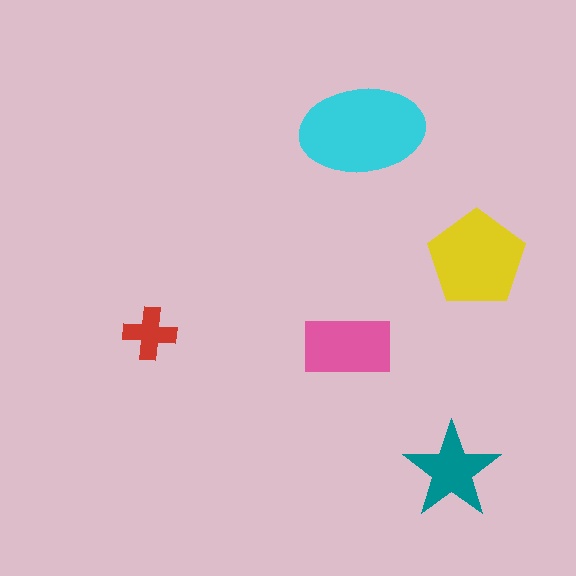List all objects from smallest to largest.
The red cross, the teal star, the pink rectangle, the yellow pentagon, the cyan ellipse.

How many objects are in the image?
There are 5 objects in the image.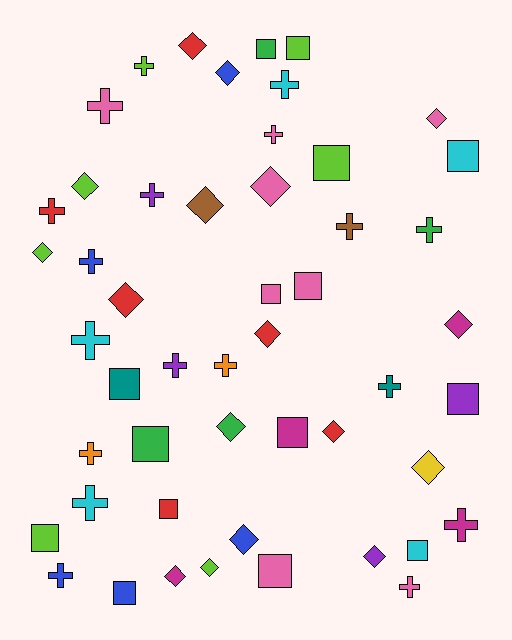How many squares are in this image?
There are 15 squares.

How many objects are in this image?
There are 50 objects.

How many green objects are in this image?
There are 4 green objects.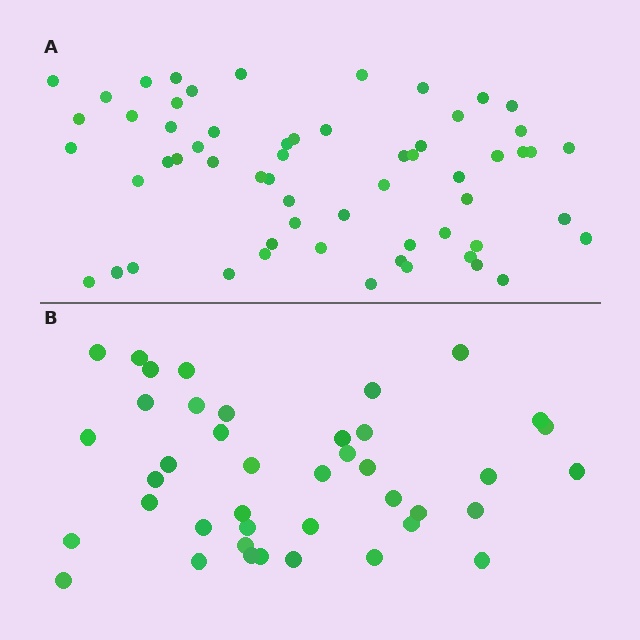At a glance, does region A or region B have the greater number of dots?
Region A (the top region) has more dots.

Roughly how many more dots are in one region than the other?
Region A has approximately 20 more dots than region B.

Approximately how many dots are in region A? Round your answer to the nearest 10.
About 60 dots.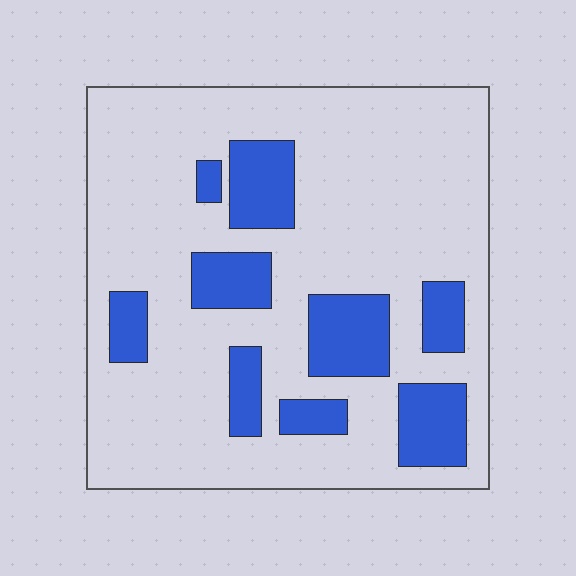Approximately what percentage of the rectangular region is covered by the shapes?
Approximately 20%.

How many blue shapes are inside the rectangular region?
9.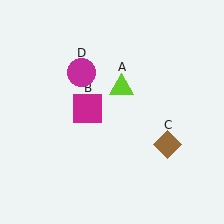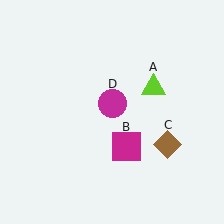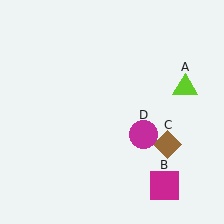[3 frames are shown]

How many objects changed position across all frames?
3 objects changed position: lime triangle (object A), magenta square (object B), magenta circle (object D).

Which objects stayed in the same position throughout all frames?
Brown diamond (object C) remained stationary.